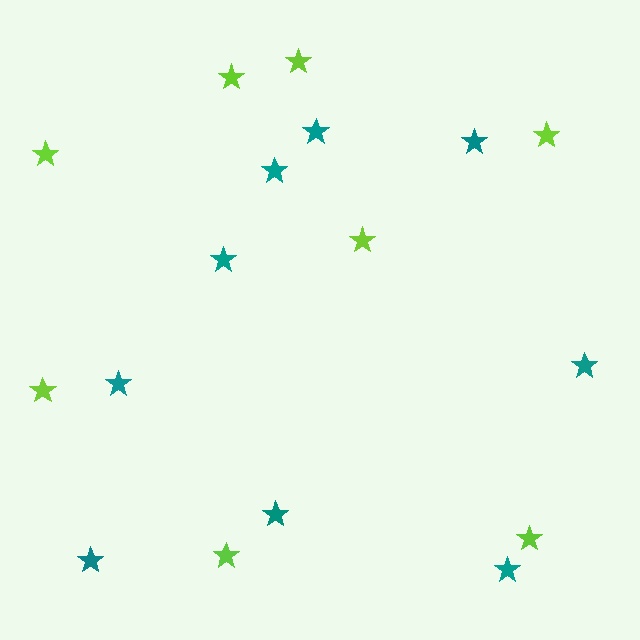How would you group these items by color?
There are 2 groups: one group of lime stars (8) and one group of teal stars (9).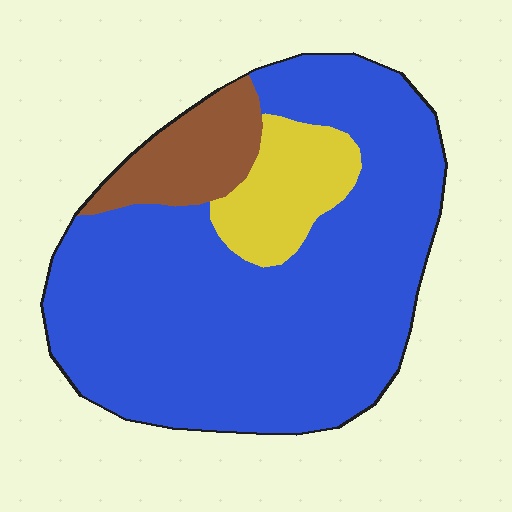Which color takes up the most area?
Blue, at roughly 75%.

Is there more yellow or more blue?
Blue.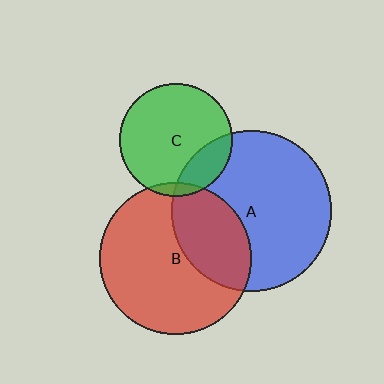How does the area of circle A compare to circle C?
Approximately 2.0 times.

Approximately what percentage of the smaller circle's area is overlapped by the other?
Approximately 5%.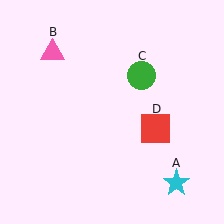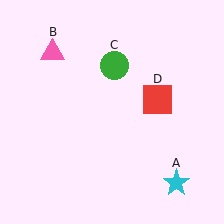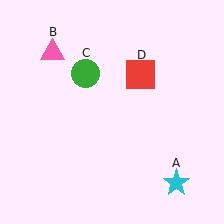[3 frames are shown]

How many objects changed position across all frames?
2 objects changed position: green circle (object C), red square (object D).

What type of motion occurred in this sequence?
The green circle (object C), red square (object D) rotated counterclockwise around the center of the scene.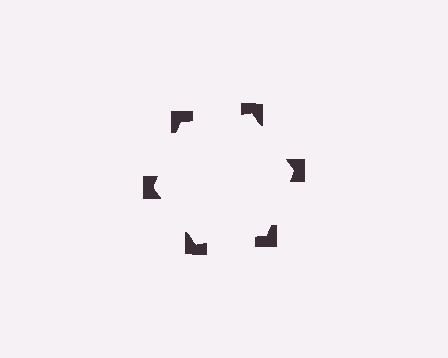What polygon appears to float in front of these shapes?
An illusory hexagon — its edges are inferred from the aligned wedge cuts in the notched squares, not physically drawn.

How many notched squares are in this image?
There are 6 — one at each vertex of the illusory hexagon.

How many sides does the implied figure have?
6 sides.